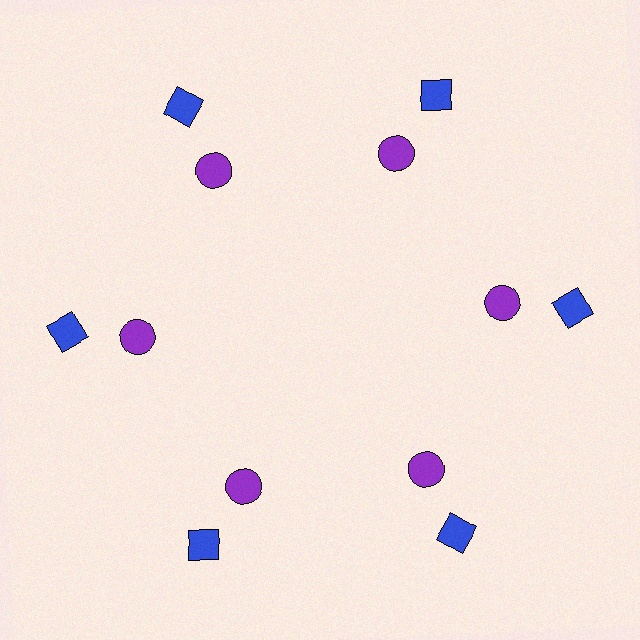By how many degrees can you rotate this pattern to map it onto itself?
The pattern maps onto itself every 60 degrees of rotation.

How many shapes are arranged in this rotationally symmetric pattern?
There are 12 shapes, arranged in 6 groups of 2.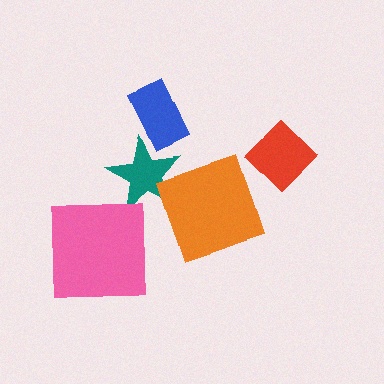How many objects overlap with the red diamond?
0 objects overlap with the red diamond.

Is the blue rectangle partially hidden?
Yes, it is partially covered by another shape.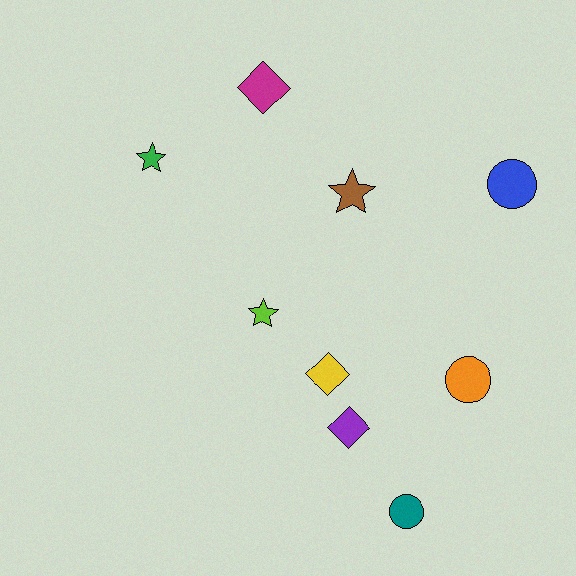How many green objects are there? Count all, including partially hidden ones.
There is 1 green object.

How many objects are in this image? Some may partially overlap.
There are 9 objects.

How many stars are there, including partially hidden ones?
There are 3 stars.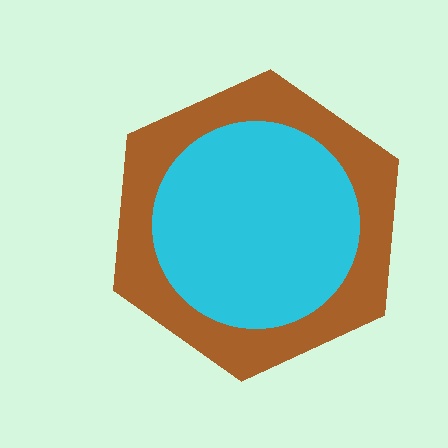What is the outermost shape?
The brown hexagon.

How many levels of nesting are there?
2.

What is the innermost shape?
The cyan circle.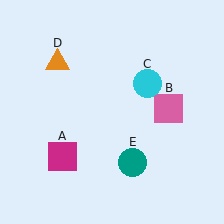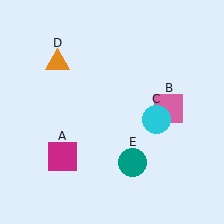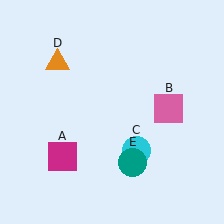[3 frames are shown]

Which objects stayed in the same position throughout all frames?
Magenta square (object A) and pink square (object B) and orange triangle (object D) and teal circle (object E) remained stationary.